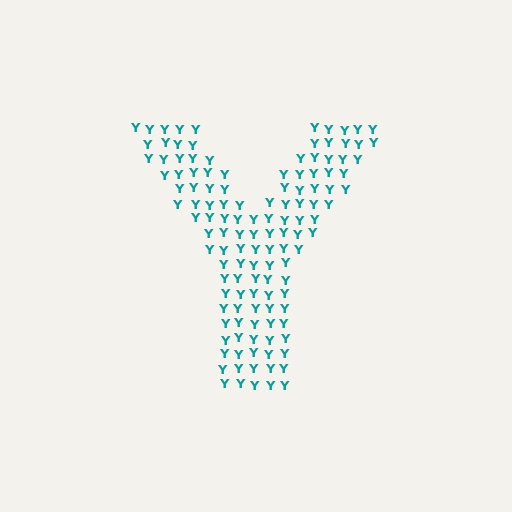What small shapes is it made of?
It is made of small letter Y's.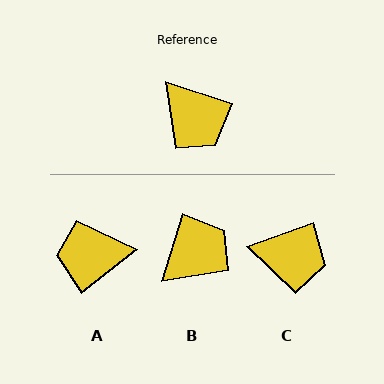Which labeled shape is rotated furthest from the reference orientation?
A, about 124 degrees away.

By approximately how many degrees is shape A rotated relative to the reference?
Approximately 124 degrees clockwise.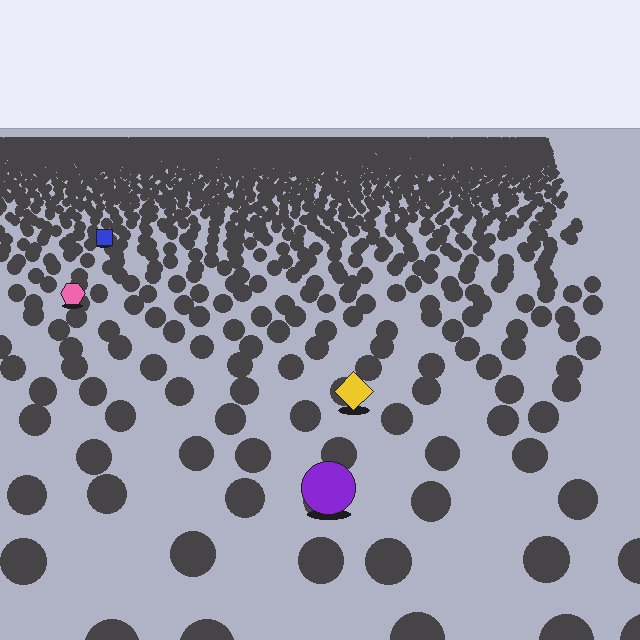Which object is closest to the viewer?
The purple circle is closest. The texture marks near it are larger and more spread out.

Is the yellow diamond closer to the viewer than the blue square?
Yes. The yellow diamond is closer — you can tell from the texture gradient: the ground texture is coarser near it.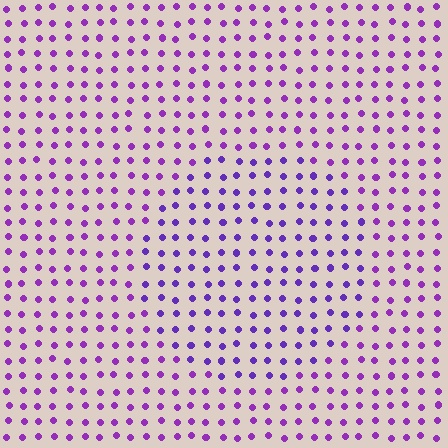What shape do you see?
I see a circle.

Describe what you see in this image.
The image is filled with small purple elements in a uniform arrangement. A circle-shaped region is visible where the elements are tinted to a slightly different hue, forming a subtle color boundary.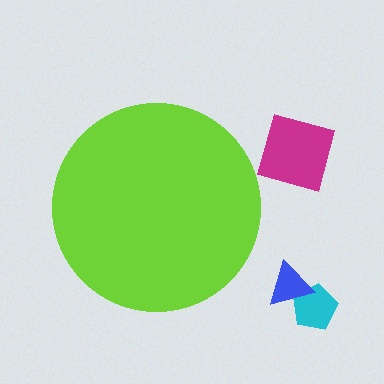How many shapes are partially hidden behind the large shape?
0 shapes are partially hidden.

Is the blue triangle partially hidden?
No, the blue triangle is fully visible.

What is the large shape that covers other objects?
A lime circle.